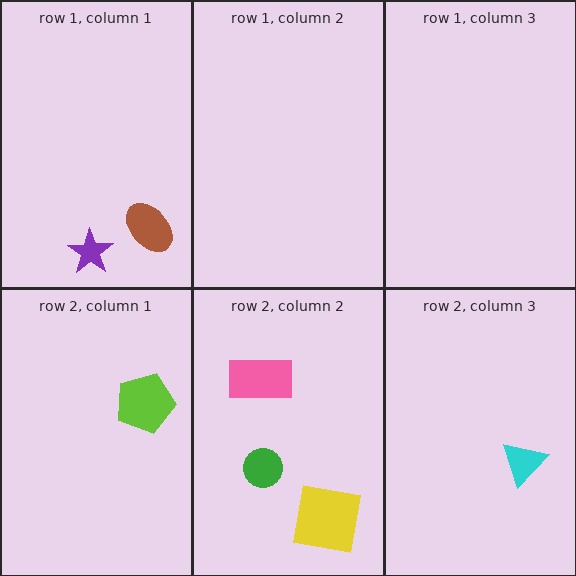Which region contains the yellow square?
The row 2, column 2 region.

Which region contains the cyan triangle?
The row 2, column 3 region.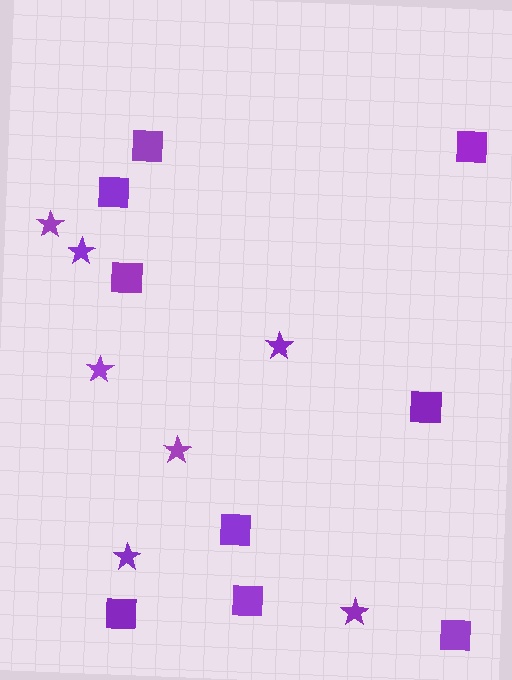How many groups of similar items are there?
There are 2 groups: one group of stars (7) and one group of squares (9).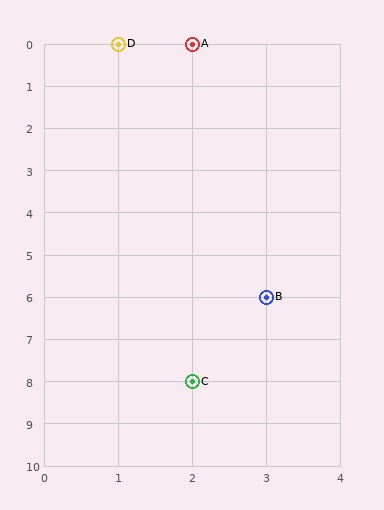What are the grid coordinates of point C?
Point C is at grid coordinates (2, 8).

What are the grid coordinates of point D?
Point D is at grid coordinates (1, 0).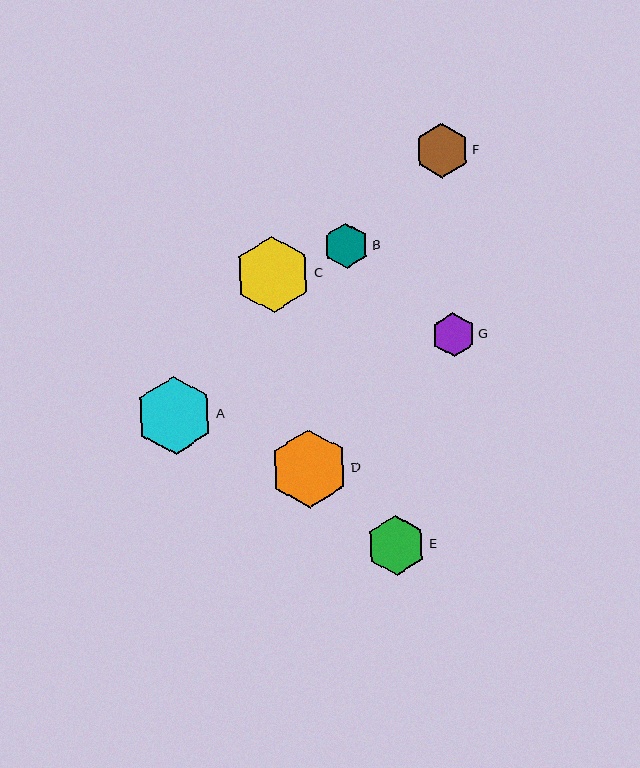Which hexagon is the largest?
Hexagon A is the largest with a size of approximately 78 pixels.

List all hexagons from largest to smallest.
From largest to smallest: A, D, C, E, F, B, G.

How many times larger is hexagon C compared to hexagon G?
Hexagon C is approximately 1.8 times the size of hexagon G.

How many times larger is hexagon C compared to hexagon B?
Hexagon C is approximately 1.7 times the size of hexagon B.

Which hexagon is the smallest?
Hexagon G is the smallest with a size of approximately 43 pixels.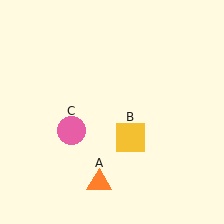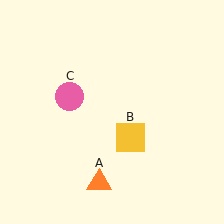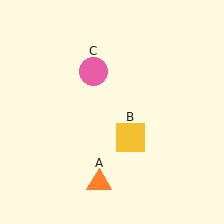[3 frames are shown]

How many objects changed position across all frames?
1 object changed position: pink circle (object C).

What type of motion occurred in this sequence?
The pink circle (object C) rotated clockwise around the center of the scene.